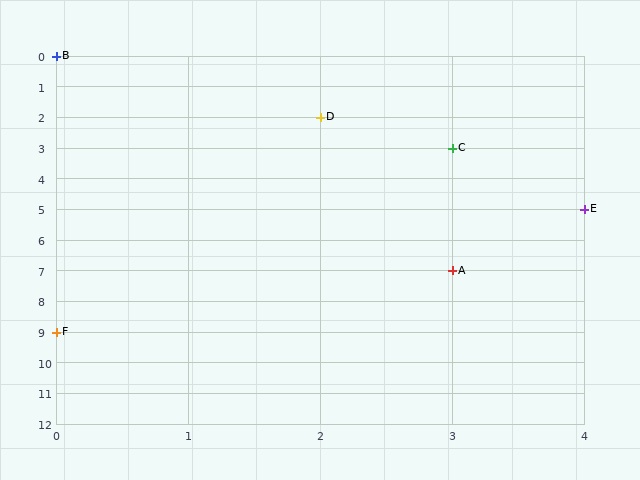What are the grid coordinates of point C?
Point C is at grid coordinates (3, 3).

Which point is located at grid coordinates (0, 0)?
Point B is at (0, 0).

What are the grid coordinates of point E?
Point E is at grid coordinates (4, 5).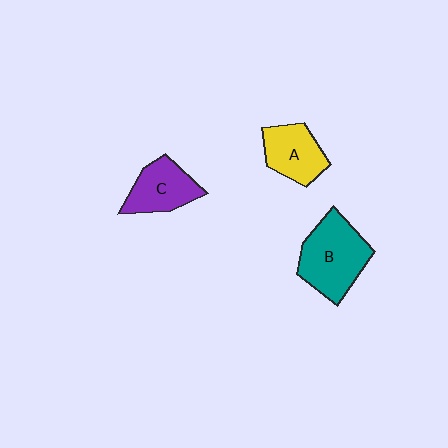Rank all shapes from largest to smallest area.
From largest to smallest: B (teal), C (purple), A (yellow).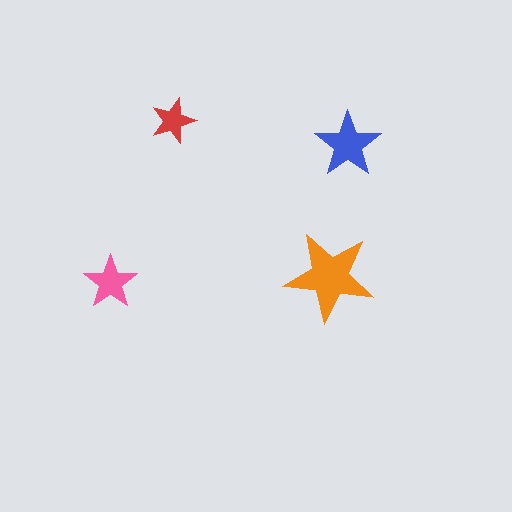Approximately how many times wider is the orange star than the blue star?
About 1.5 times wider.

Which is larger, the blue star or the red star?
The blue one.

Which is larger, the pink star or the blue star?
The blue one.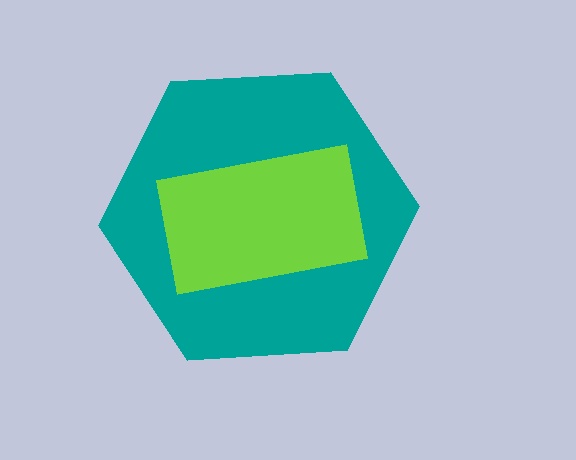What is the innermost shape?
The lime rectangle.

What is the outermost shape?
The teal hexagon.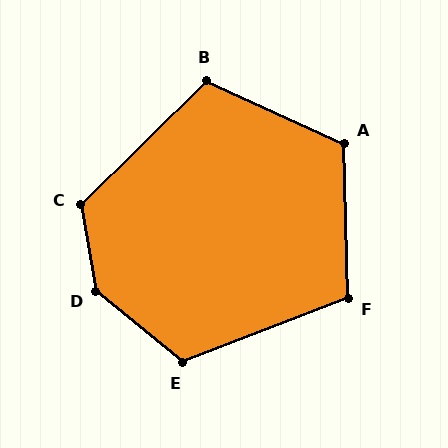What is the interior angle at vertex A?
Approximately 116 degrees (obtuse).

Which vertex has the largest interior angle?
D, at approximately 139 degrees.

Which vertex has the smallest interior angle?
F, at approximately 110 degrees.